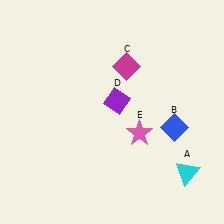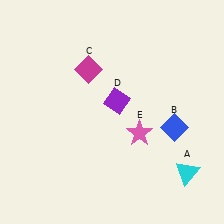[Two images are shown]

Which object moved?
The magenta diamond (C) moved left.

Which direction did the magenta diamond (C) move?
The magenta diamond (C) moved left.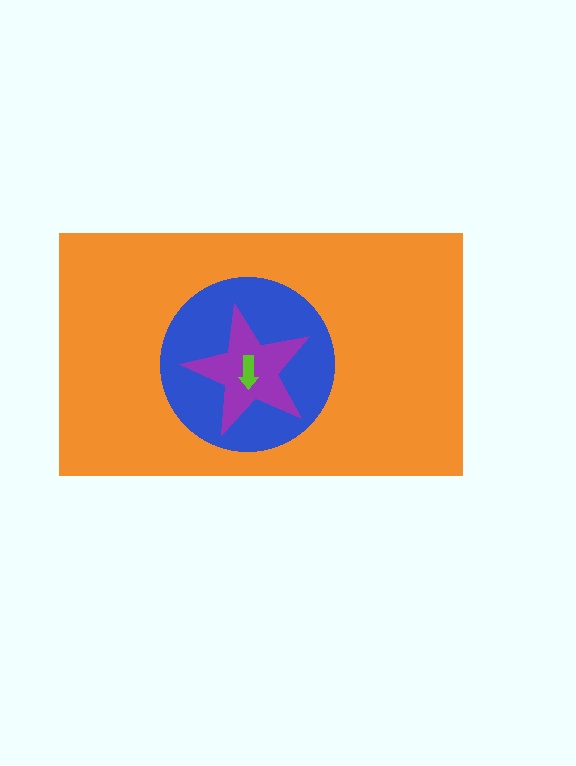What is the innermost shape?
The lime arrow.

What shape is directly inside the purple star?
The lime arrow.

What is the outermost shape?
The orange rectangle.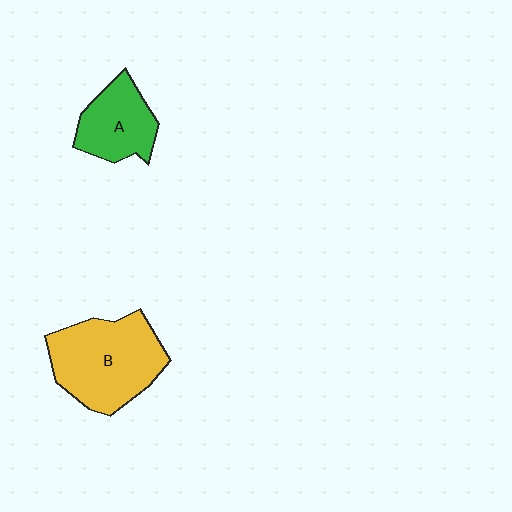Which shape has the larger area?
Shape B (yellow).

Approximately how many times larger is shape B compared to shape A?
Approximately 1.7 times.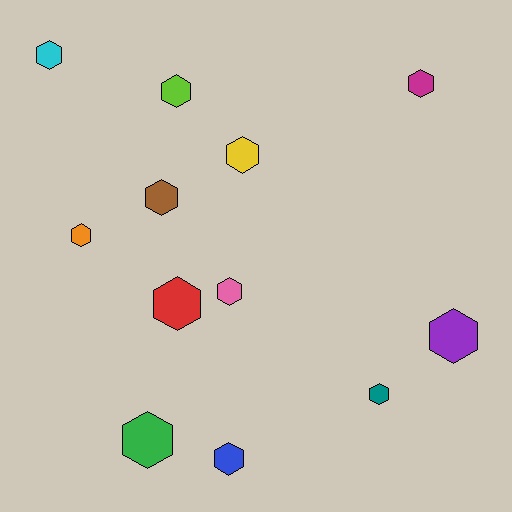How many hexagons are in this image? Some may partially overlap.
There are 12 hexagons.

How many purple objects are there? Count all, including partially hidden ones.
There is 1 purple object.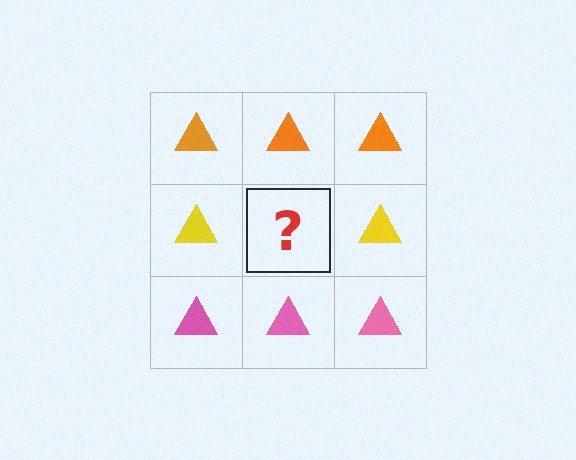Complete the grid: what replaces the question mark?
The question mark should be replaced with a yellow triangle.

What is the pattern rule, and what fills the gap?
The rule is that each row has a consistent color. The gap should be filled with a yellow triangle.